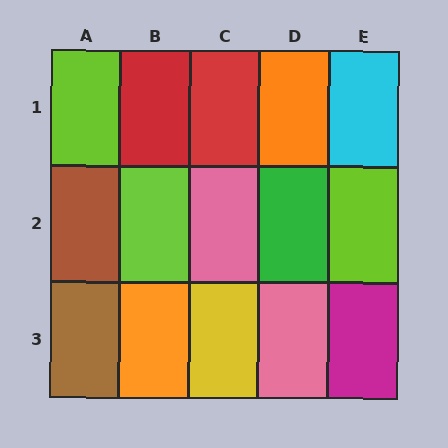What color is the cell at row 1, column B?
Red.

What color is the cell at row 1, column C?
Red.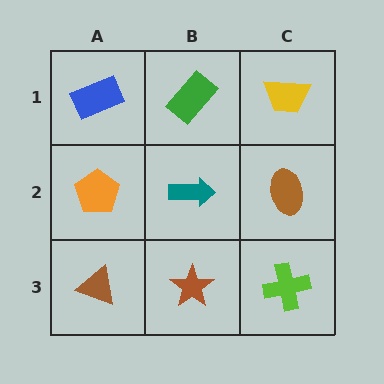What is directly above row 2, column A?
A blue rectangle.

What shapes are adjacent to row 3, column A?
An orange pentagon (row 2, column A), a brown star (row 3, column B).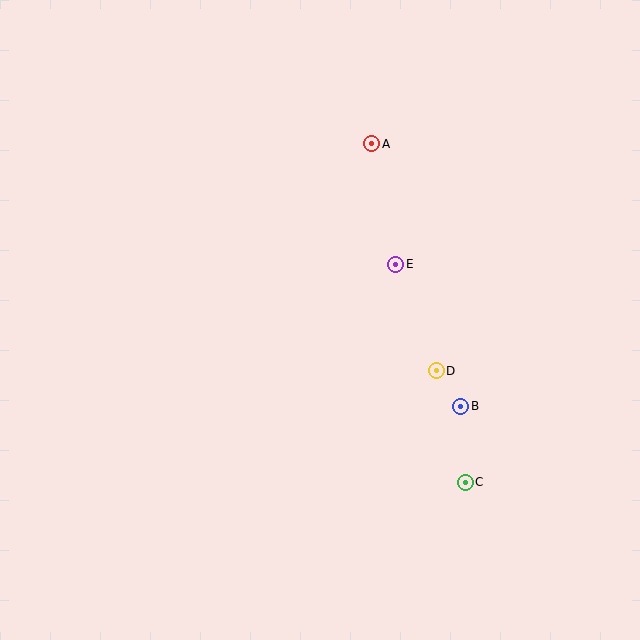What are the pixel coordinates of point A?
Point A is at (372, 144).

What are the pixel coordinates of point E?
Point E is at (396, 264).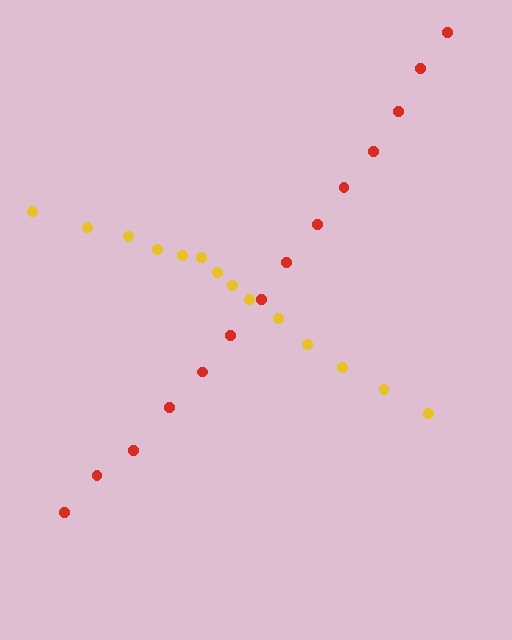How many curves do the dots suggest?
There are 2 distinct paths.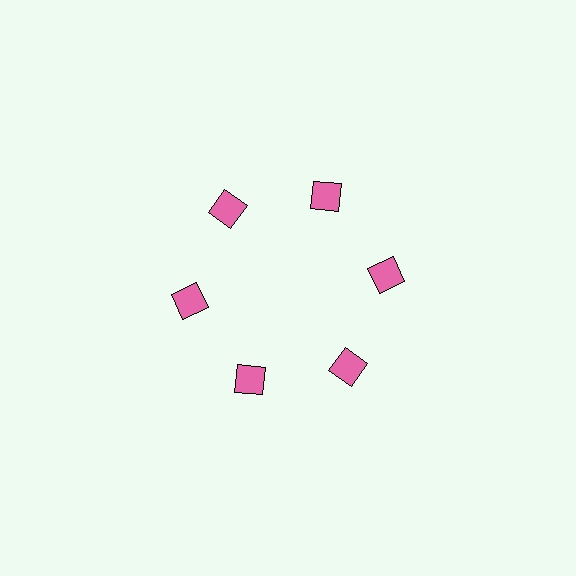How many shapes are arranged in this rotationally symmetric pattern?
There are 6 shapes, arranged in 6 groups of 1.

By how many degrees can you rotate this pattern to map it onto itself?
The pattern maps onto itself every 60 degrees of rotation.